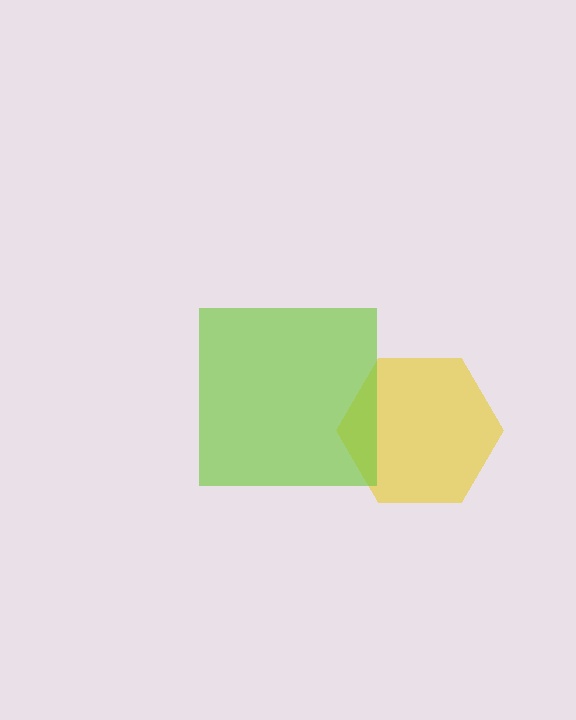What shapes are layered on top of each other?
The layered shapes are: a yellow hexagon, a lime square.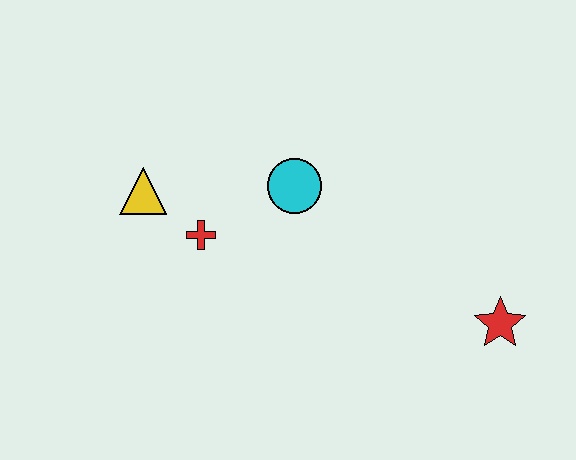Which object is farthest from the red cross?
The red star is farthest from the red cross.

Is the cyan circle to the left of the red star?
Yes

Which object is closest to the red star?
The cyan circle is closest to the red star.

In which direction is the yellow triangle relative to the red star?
The yellow triangle is to the left of the red star.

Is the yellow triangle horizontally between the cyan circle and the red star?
No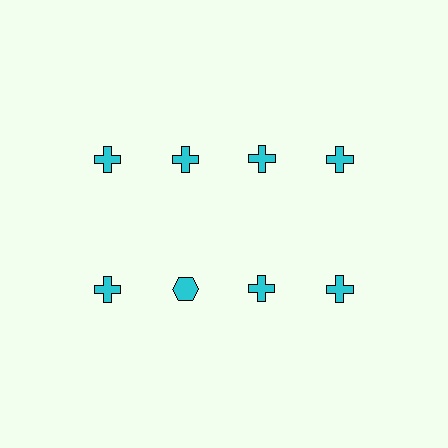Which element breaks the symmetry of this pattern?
The cyan hexagon in the second row, second from left column breaks the symmetry. All other shapes are cyan crosses.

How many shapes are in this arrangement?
There are 8 shapes arranged in a grid pattern.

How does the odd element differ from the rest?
It has a different shape: hexagon instead of cross.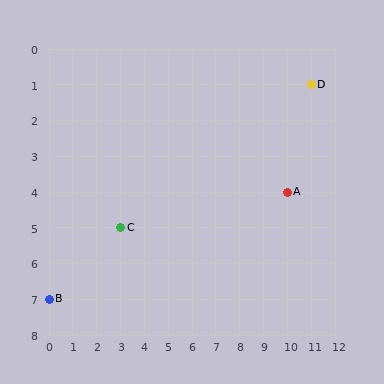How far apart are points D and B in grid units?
Points D and B are 11 columns and 6 rows apart (about 12.5 grid units diagonally).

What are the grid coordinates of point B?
Point B is at grid coordinates (0, 7).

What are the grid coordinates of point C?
Point C is at grid coordinates (3, 5).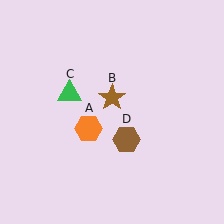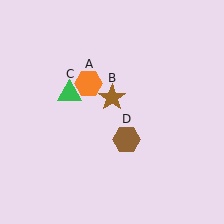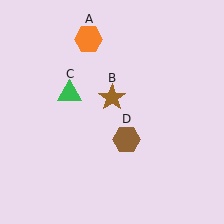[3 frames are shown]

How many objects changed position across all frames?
1 object changed position: orange hexagon (object A).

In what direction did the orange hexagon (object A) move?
The orange hexagon (object A) moved up.